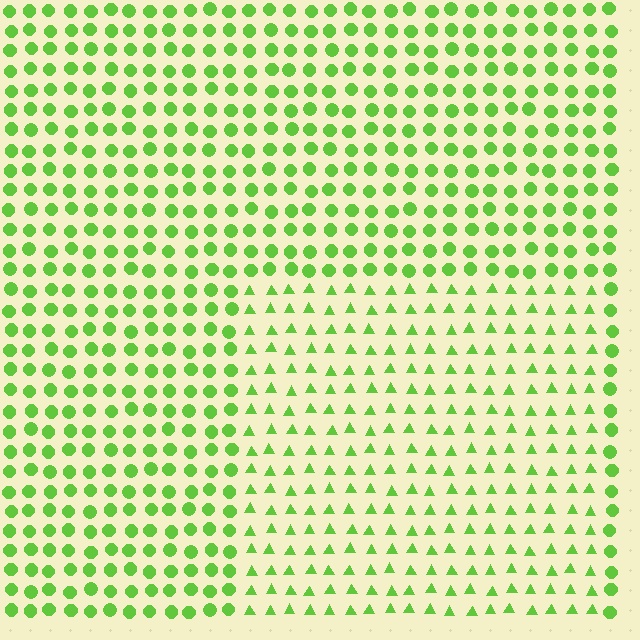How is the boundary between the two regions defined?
The boundary is defined by a change in element shape: triangles inside vs. circles outside. All elements share the same color and spacing.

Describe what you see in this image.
The image is filled with small lime elements arranged in a uniform grid. A rectangle-shaped region contains triangles, while the surrounding area contains circles. The boundary is defined purely by the change in element shape.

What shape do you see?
I see a rectangle.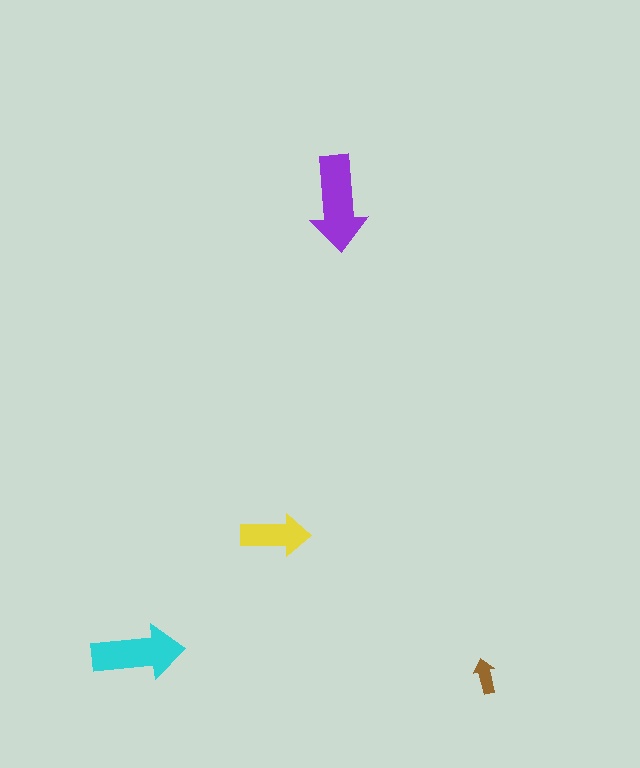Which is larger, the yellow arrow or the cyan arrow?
The cyan one.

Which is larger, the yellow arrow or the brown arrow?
The yellow one.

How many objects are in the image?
There are 4 objects in the image.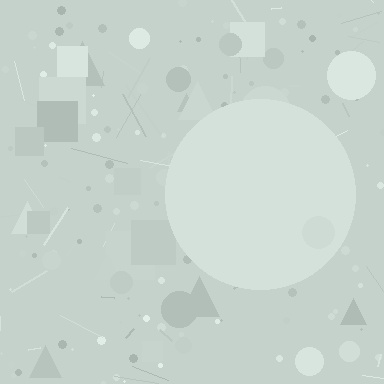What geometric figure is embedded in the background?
A circle is embedded in the background.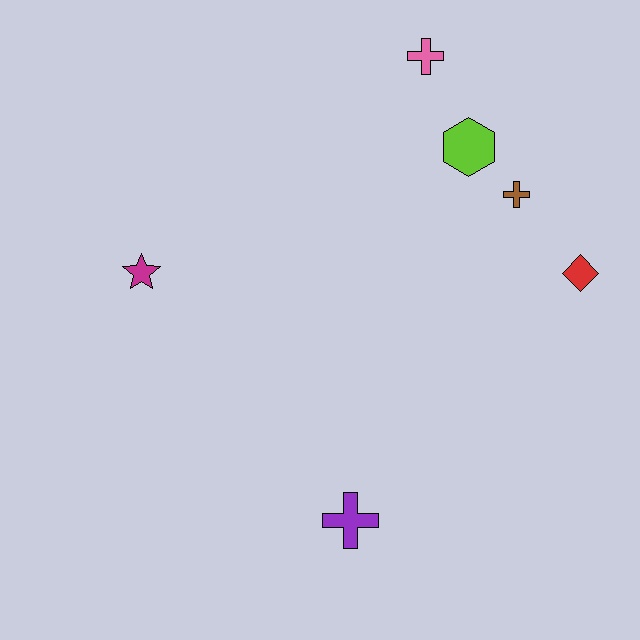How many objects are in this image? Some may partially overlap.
There are 6 objects.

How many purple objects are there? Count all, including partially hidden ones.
There is 1 purple object.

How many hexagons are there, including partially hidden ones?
There is 1 hexagon.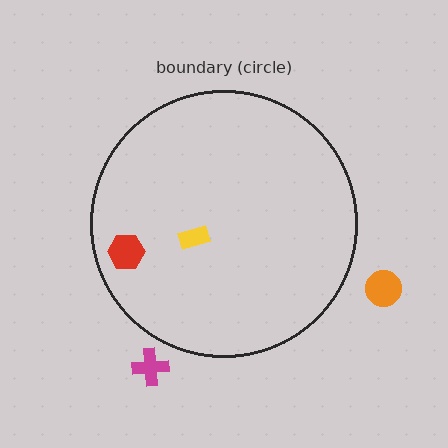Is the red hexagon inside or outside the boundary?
Inside.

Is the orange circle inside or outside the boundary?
Outside.